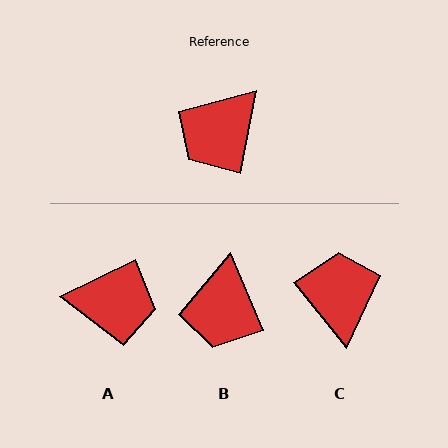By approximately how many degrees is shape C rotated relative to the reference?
Approximately 130 degrees clockwise.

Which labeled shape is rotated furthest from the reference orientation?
C, about 130 degrees away.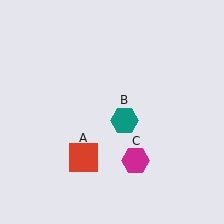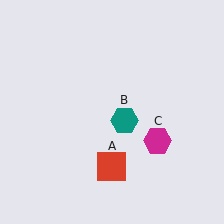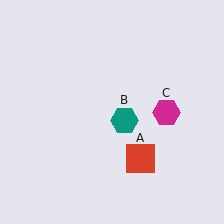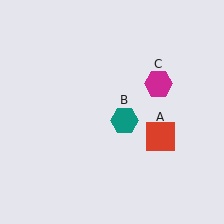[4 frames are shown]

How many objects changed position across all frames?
2 objects changed position: red square (object A), magenta hexagon (object C).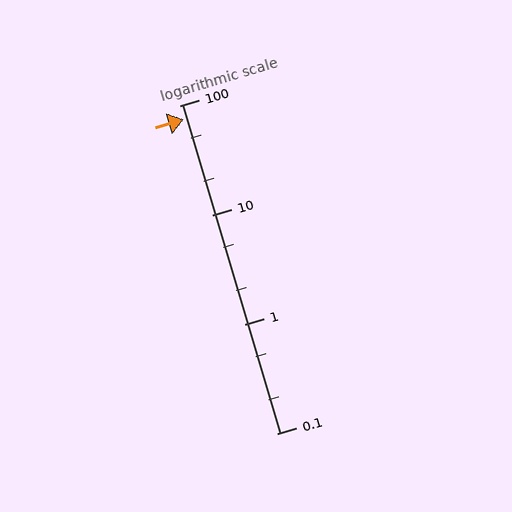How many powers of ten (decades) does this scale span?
The scale spans 3 decades, from 0.1 to 100.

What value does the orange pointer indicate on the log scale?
The pointer indicates approximately 75.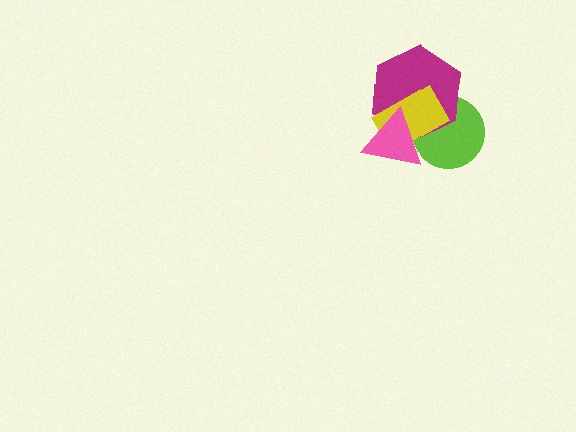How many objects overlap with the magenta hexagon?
3 objects overlap with the magenta hexagon.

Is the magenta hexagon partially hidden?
Yes, it is partially covered by another shape.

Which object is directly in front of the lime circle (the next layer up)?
The magenta hexagon is directly in front of the lime circle.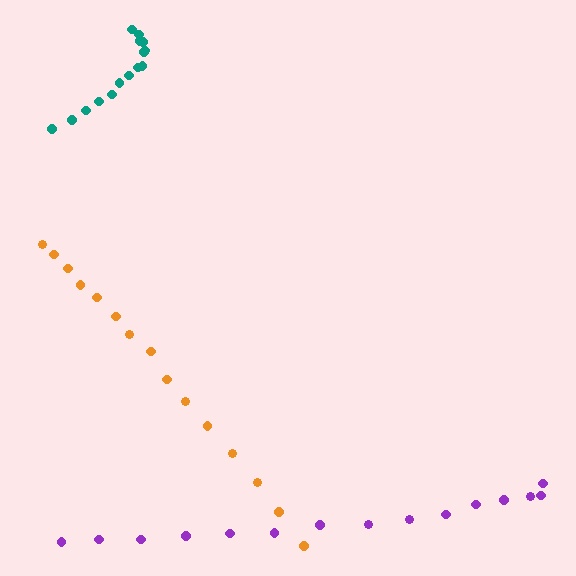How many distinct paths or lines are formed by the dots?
There are 3 distinct paths.